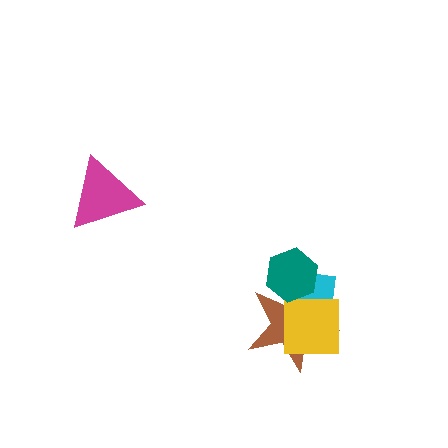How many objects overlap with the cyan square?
3 objects overlap with the cyan square.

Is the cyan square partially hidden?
Yes, it is partially covered by another shape.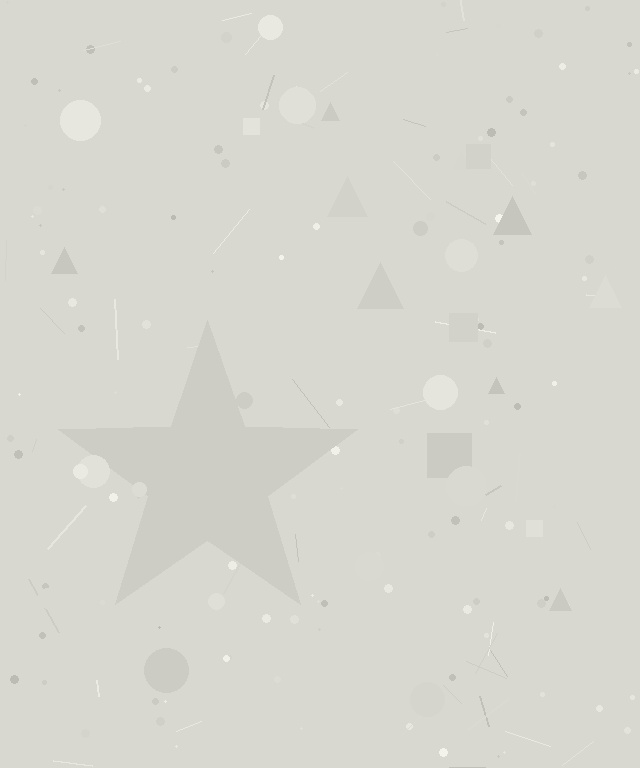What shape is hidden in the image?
A star is hidden in the image.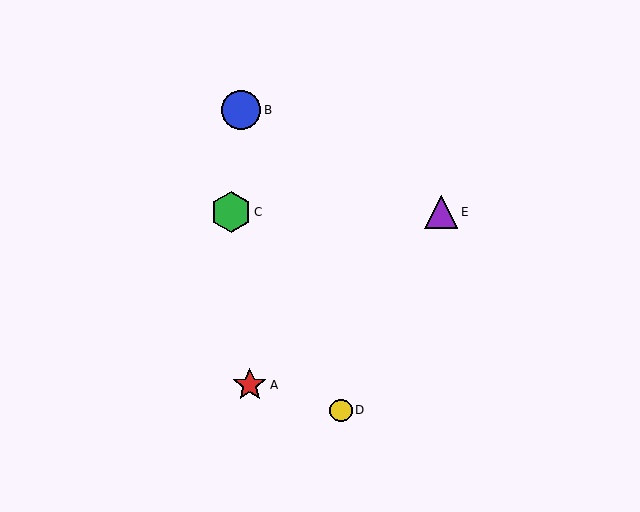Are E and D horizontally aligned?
No, E is at y≈212 and D is at y≈410.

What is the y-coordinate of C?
Object C is at y≈212.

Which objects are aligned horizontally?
Objects C, E are aligned horizontally.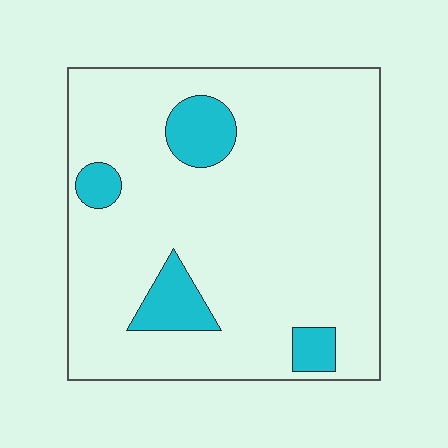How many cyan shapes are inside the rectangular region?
4.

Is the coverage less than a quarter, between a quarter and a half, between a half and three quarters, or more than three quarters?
Less than a quarter.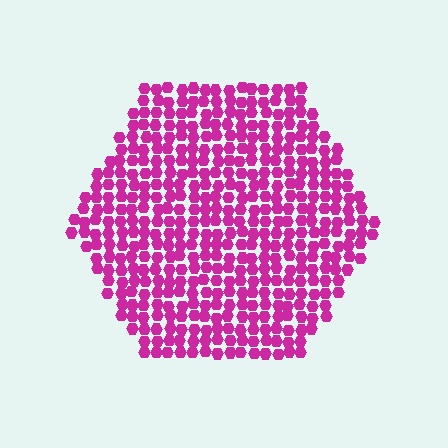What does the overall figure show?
The overall figure shows a hexagon.